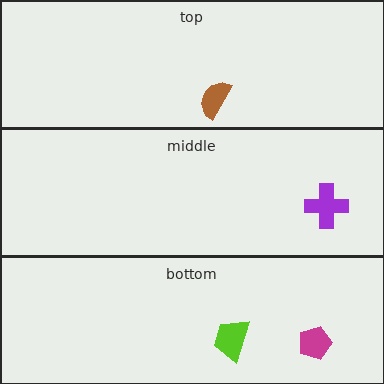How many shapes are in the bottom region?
2.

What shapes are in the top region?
The brown semicircle.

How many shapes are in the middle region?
1.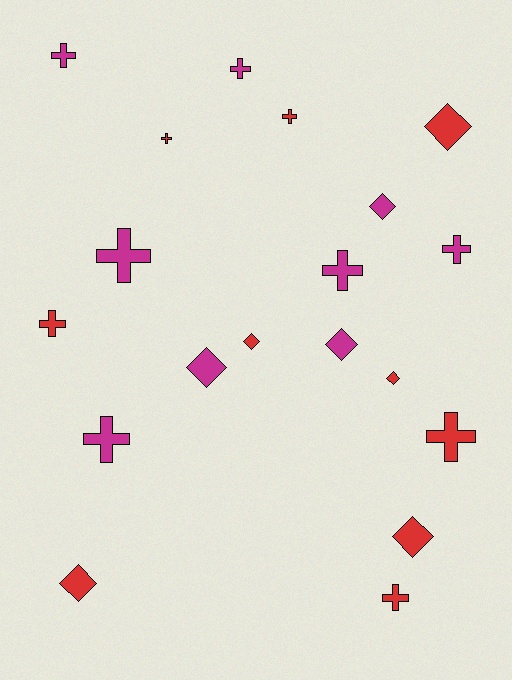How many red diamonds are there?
There are 5 red diamonds.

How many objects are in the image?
There are 19 objects.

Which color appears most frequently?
Red, with 10 objects.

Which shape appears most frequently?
Cross, with 11 objects.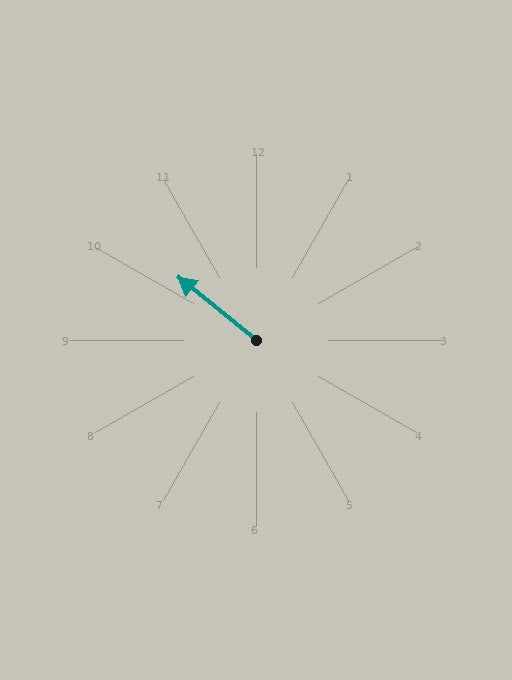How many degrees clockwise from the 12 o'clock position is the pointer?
Approximately 309 degrees.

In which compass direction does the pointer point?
Northwest.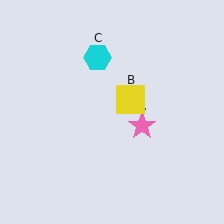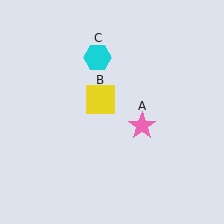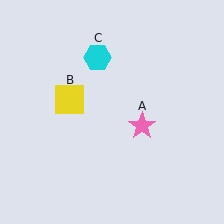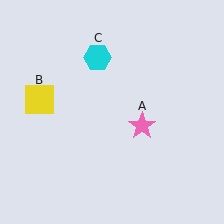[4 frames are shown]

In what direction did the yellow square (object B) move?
The yellow square (object B) moved left.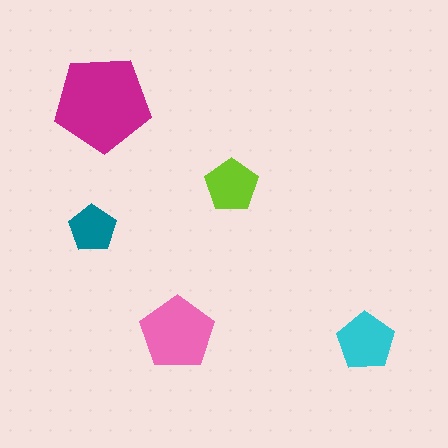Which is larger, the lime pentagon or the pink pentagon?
The pink one.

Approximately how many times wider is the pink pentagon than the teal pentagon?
About 1.5 times wider.